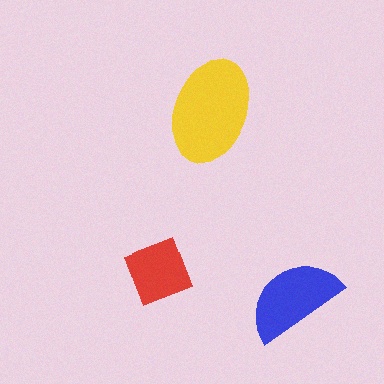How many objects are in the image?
There are 3 objects in the image.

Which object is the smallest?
The red square.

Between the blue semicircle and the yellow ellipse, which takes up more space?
The yellow ellipse.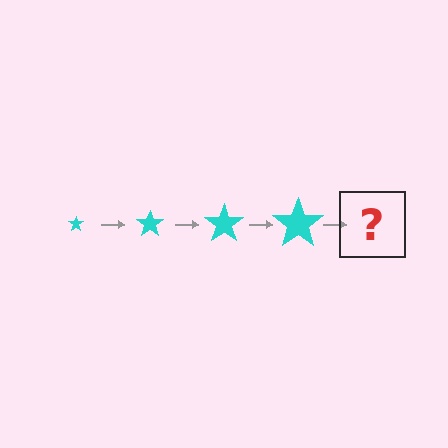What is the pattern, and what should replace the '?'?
The pattern is that the star gets progressively larger each step. The '?' should be a cyan star, larger than the previous one.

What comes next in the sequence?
The next element should be a cyan star, larger than the previous one.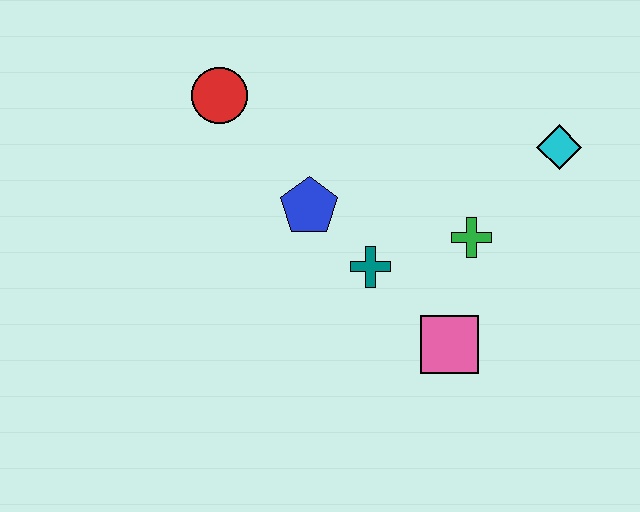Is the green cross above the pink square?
Yes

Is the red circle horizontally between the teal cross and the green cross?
No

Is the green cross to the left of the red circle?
No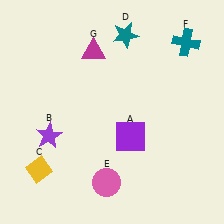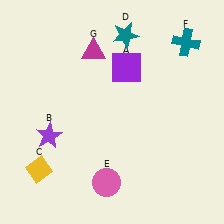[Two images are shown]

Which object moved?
The purple square (A) moved up.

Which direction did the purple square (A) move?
The purple square (A) moved up.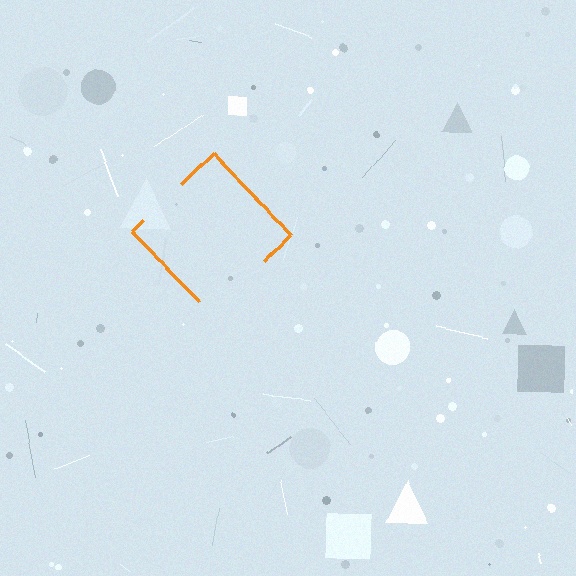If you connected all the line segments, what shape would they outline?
They would outline a diamond.